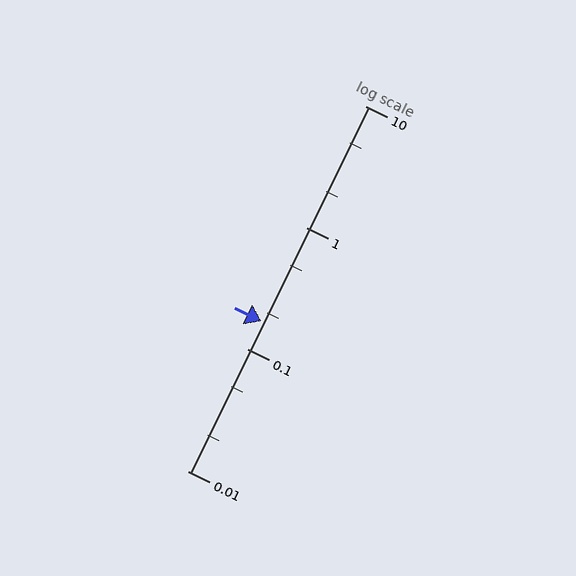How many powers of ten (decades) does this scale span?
The scale spans 3 decades, from 0.01 to 10.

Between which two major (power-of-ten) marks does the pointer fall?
The pointer is between 0.1 and 1.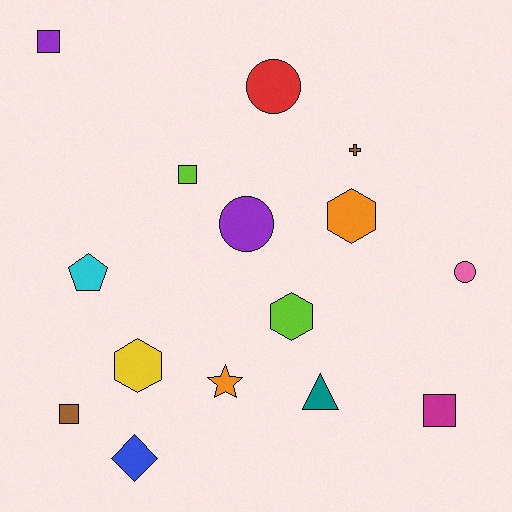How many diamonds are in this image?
There is 1 diamond.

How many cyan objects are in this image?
There is 1 cyan object.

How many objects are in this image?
There are 15 objects.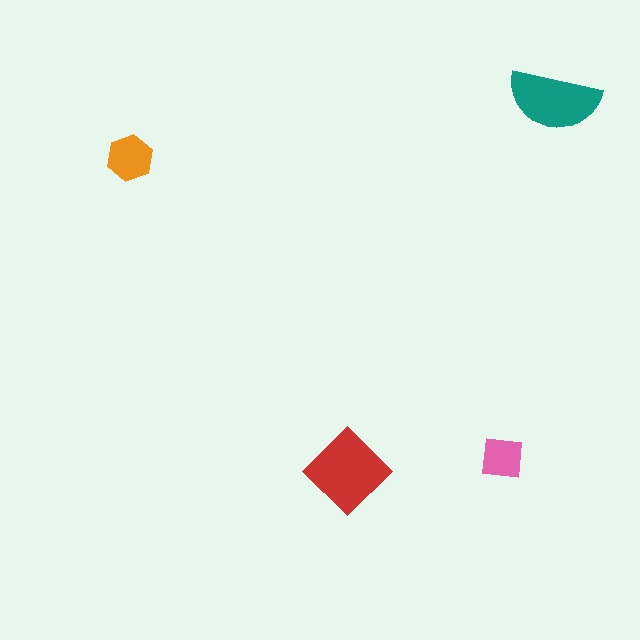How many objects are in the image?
There are 4 objects in the image.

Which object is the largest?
The red diamond.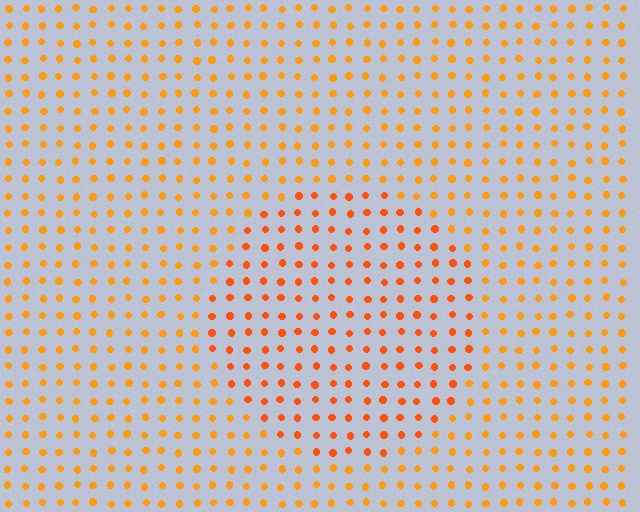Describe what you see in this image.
The image is filled with small orange elements in a uniform arrangement. A circle-shaped region is visible where the elements are tinted to a slightly different hue, forming a subtle color boundary.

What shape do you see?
I see a circle.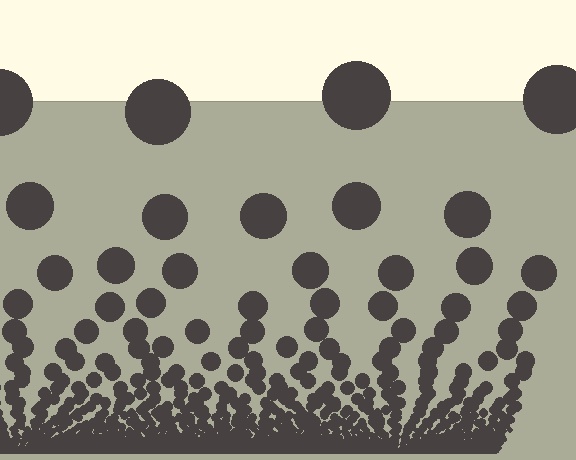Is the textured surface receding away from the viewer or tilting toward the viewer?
The surface appears to tilt toward the viewer. Texture elements get larger and sparser toward the top.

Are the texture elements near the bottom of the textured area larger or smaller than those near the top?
Smaller. The gradient is inverted — elements near the bottom are smaller and denser.